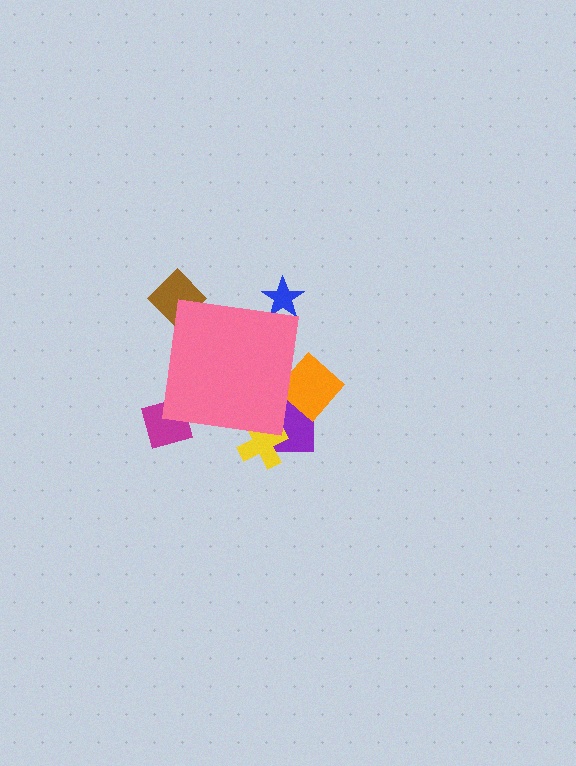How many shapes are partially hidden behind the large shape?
6 shapes are partially hidden.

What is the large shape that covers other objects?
A pink square.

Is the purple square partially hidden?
Yes, the purple square is partially hidden behind the pink square.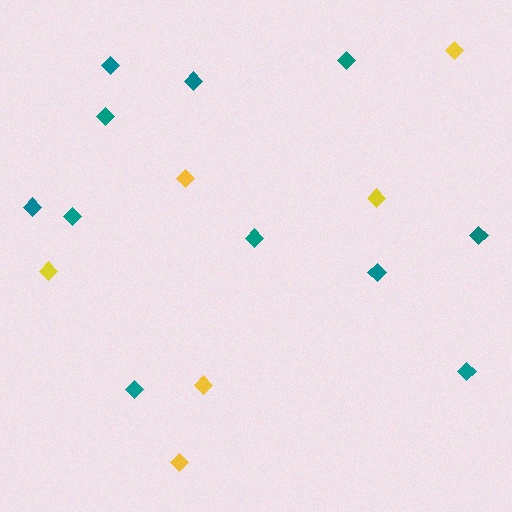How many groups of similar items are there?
There are 2 groups: one group of yellow diamonds (6) and one group of teal diamonds (11).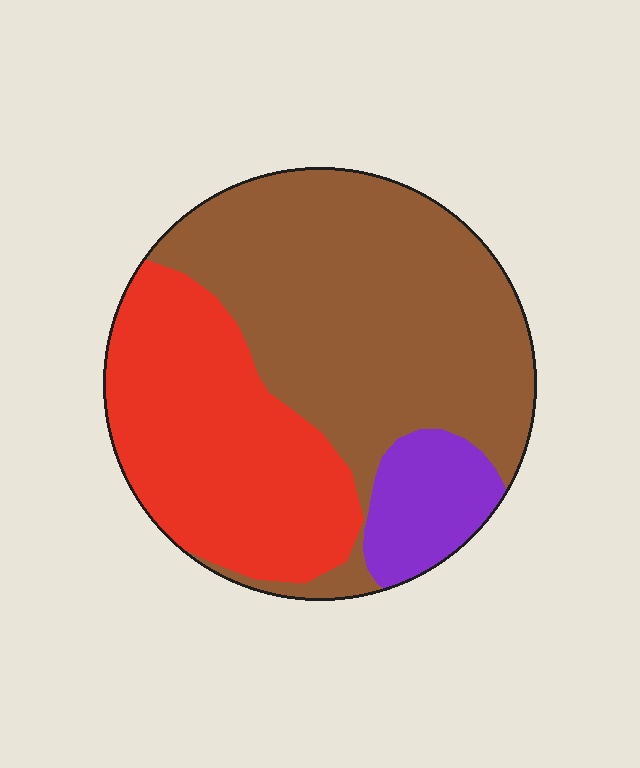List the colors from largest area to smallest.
From largest to smallest: brown, red, purple.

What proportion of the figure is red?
Red takes up about one third (1/3) of the figure.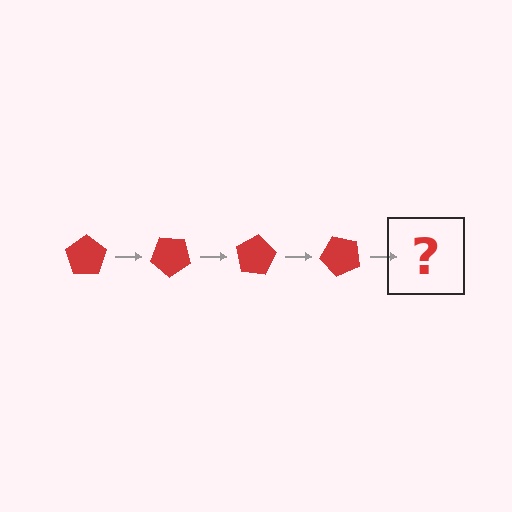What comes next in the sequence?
The next element should be a red pentagon rotated 160 degrees.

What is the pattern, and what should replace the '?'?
The pattern is that the pentagon rotates 40 degrees each step. The '?' should be a red pentagon rotated 160 degrees.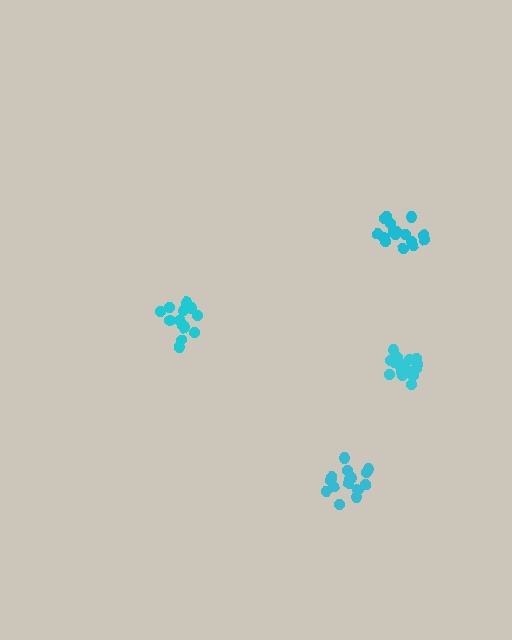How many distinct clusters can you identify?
There are 4 distinct clusters.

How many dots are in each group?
Group 1: 18 dots, Group 2: 17 dots, Group 3: 14 dots, Group 4: 16 dots (65 total).